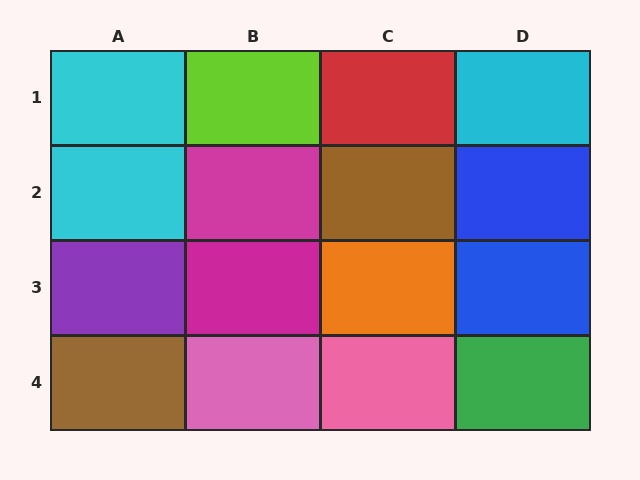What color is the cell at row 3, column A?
Purple.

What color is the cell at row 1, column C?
Red.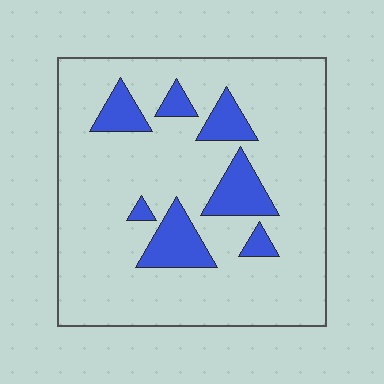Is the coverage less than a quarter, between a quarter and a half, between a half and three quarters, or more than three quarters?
Less than a quarter.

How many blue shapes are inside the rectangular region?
7.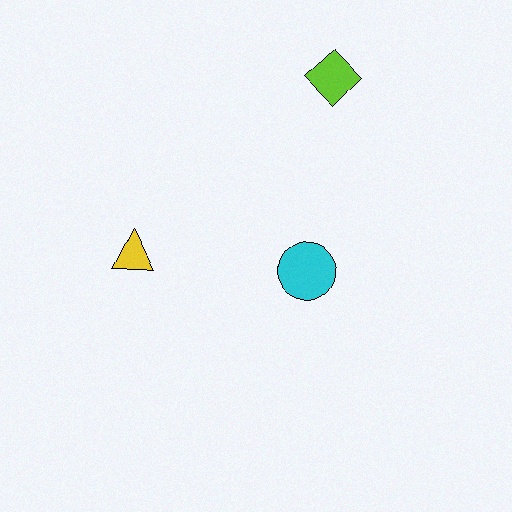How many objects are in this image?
There are 3 objects.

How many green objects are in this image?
There are no green objects.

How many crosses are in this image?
There are no crosses.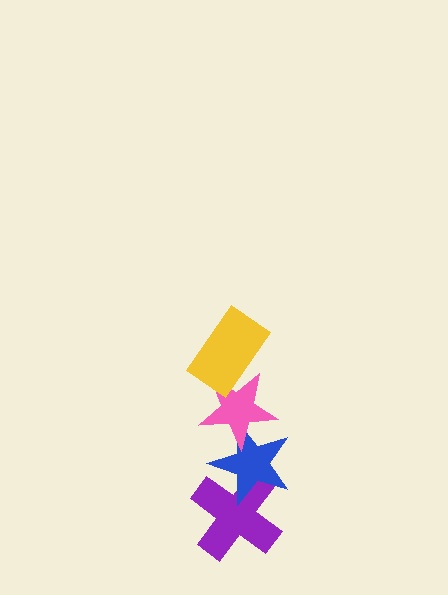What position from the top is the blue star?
The blue star is 3rd from the top.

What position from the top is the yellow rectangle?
The yellow rectangle is 1st from the top.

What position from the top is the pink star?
The pink star is 2nd from the top.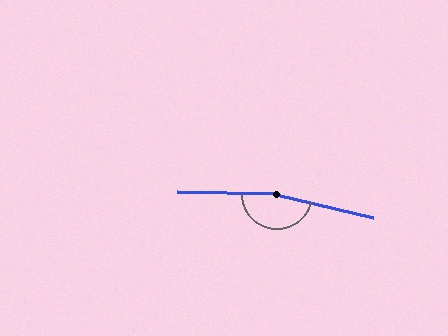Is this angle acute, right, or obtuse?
It is obtuse.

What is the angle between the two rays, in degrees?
Approximately 168 degrees.